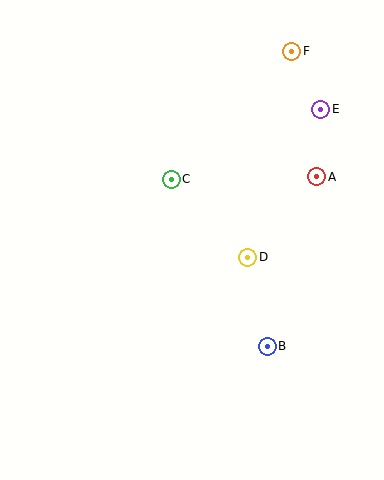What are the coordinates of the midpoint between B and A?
The midpoint between B and A is at (292, 261).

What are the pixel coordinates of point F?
Point F is at (292, 51).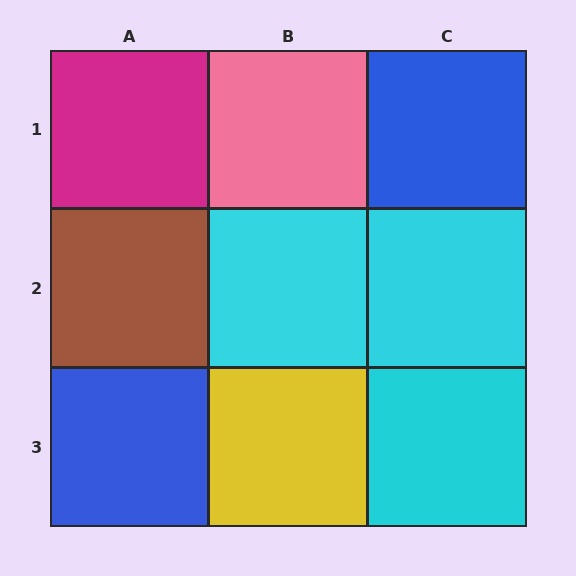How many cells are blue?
2 cells are blue.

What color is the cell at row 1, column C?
Blue.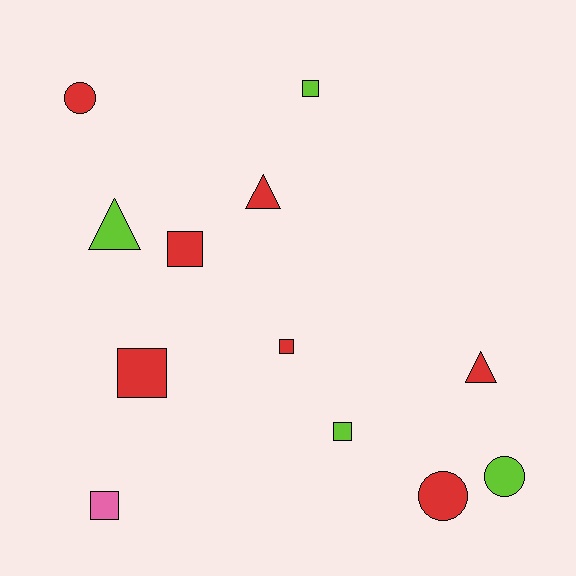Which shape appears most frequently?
Square, with 6 objects.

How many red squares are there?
There are 3 red squares.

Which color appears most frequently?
Red, with 7 objects.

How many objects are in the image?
There are 12 objects.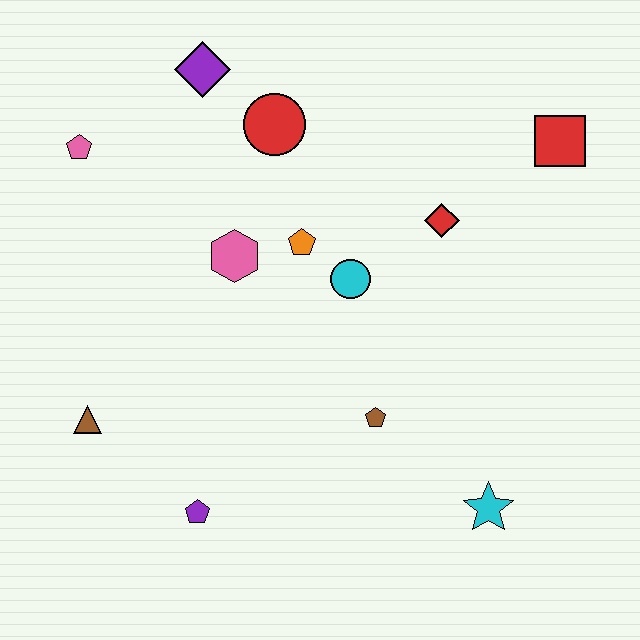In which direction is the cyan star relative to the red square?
The cyan star is below the red square.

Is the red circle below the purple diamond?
Yes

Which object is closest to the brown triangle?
The purple pentagon is closest to the brown triangle.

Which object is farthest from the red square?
The brown triangle is farthest from the red square.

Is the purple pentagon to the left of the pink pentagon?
No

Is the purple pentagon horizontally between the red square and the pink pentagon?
Yes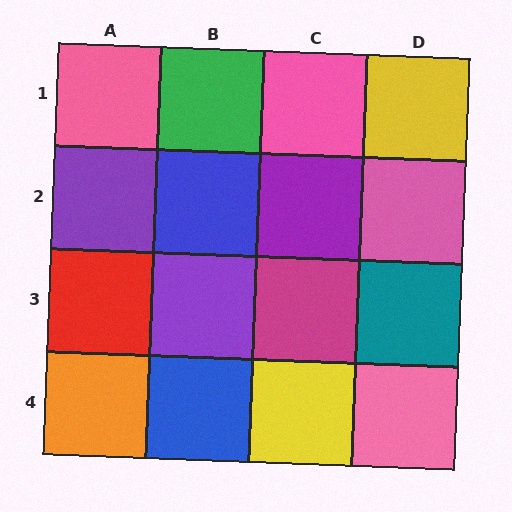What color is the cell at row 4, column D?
Pink.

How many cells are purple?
3 cells are purple.